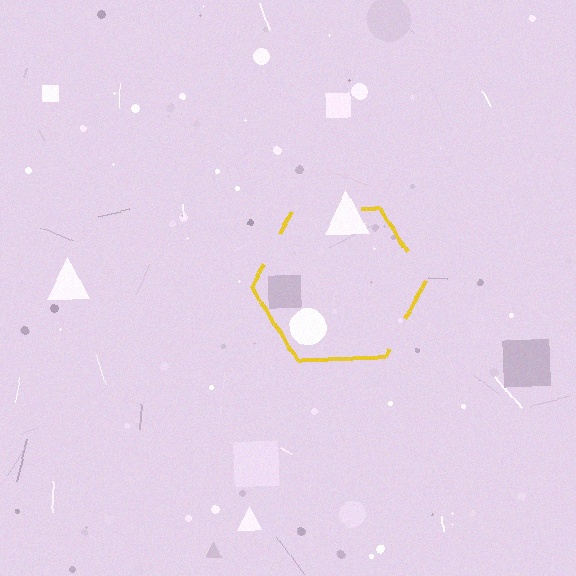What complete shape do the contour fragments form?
The contour fragments form a hexagon.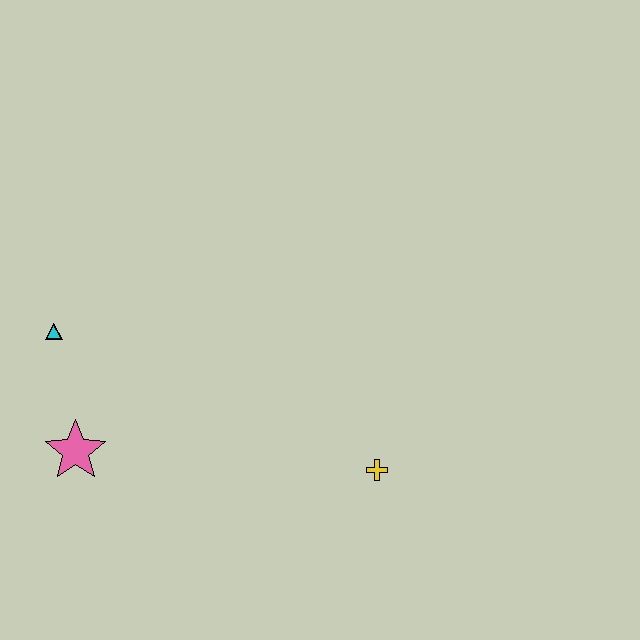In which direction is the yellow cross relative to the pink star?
The yellow cross is to the right of the pink star.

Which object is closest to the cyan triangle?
The pink star is closest to the cyan triangle.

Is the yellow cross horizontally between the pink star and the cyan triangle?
No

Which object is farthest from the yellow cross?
The cyan triangle is farthest from the yellow cross.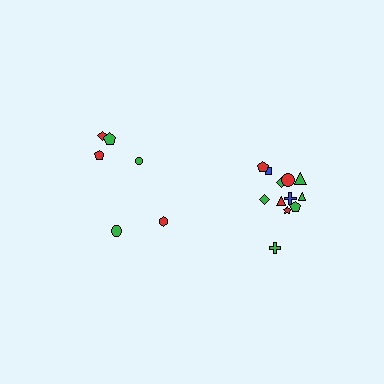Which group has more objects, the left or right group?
The right group.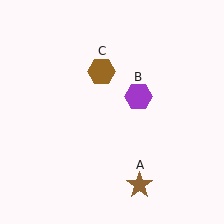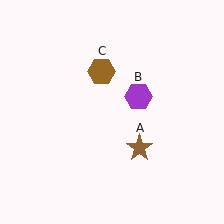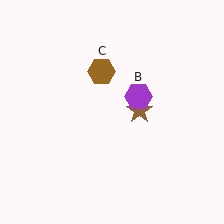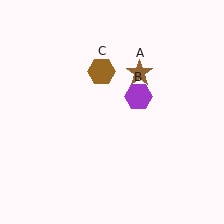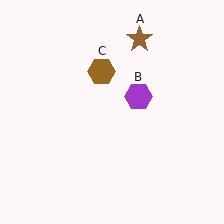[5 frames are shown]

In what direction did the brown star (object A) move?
The brown star (object A) moved up.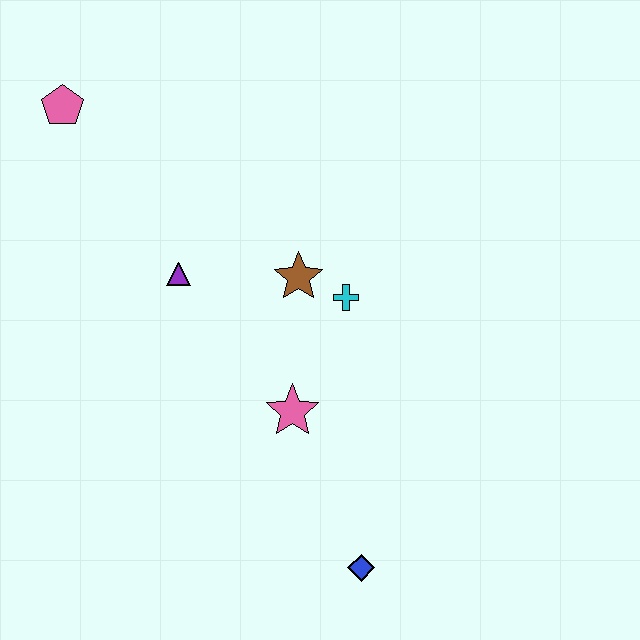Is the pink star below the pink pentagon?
Yes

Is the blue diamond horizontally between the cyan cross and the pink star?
No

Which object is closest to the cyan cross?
The brown star is closest to the cyan cross.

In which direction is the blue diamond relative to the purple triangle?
The blue diamond is below the purple triangle.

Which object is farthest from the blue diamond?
The pink pentagon is farthest from the blue diamond.